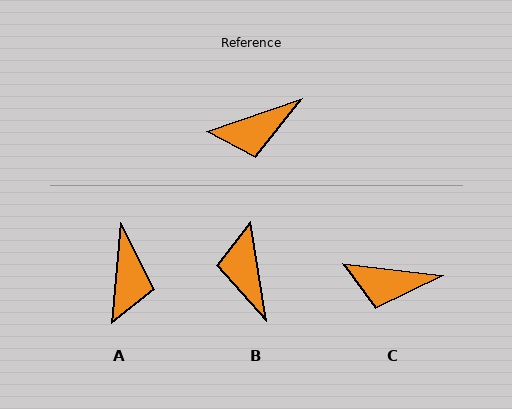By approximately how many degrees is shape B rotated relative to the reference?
Approximately 100 degrees clockwise.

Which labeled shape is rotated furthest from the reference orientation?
B, about 100 degrees away.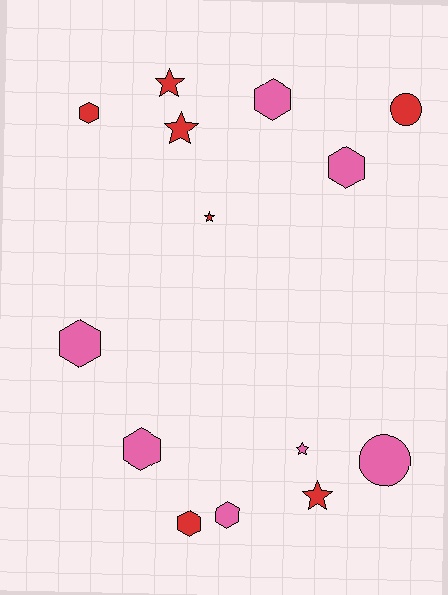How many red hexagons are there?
There are 2 red hexagons.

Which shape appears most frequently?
Hexagon, with 7 objects.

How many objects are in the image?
There are 14 objects.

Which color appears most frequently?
Pink, with 7 objects.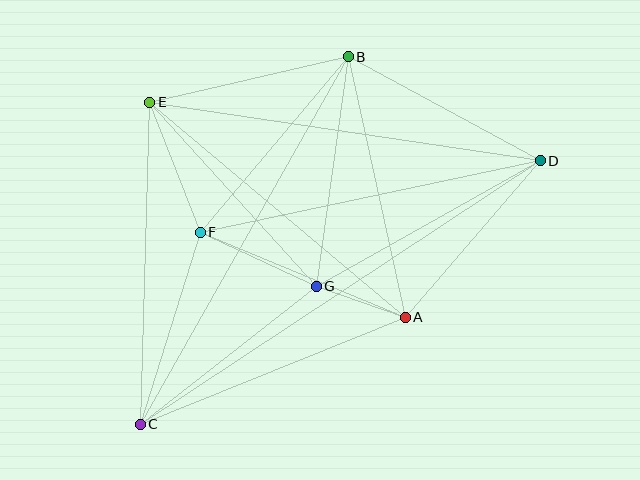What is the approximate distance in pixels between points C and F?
The distance between C and F is approximately 201 pixels.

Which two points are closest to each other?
Points A and G are closest to each other.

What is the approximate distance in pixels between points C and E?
The distance between C and E is approximately 322 pixels.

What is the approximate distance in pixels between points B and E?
The distance between B and E is approximately 204 pixels.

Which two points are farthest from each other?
Points C and D are farthest from each other.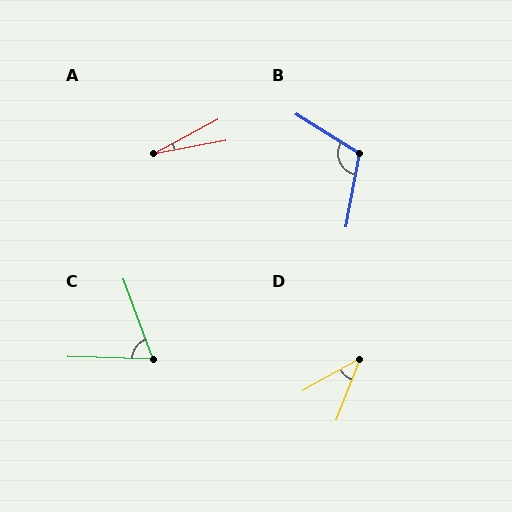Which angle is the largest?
B, at approximately 111 degrees.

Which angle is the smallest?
A, at approximately 18 degrees.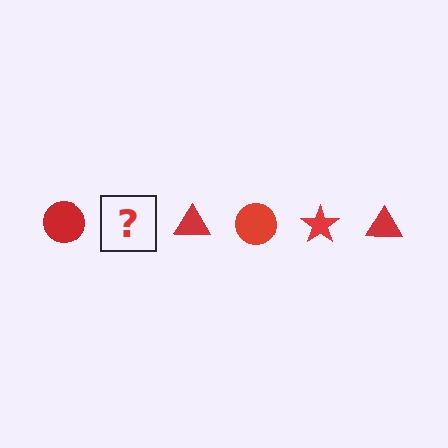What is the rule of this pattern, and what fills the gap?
The rule is that the pattern cycles through circle, star, triangle shapes in red. The gap should be filled with a red star.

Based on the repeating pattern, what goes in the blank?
The blank should be a red star.